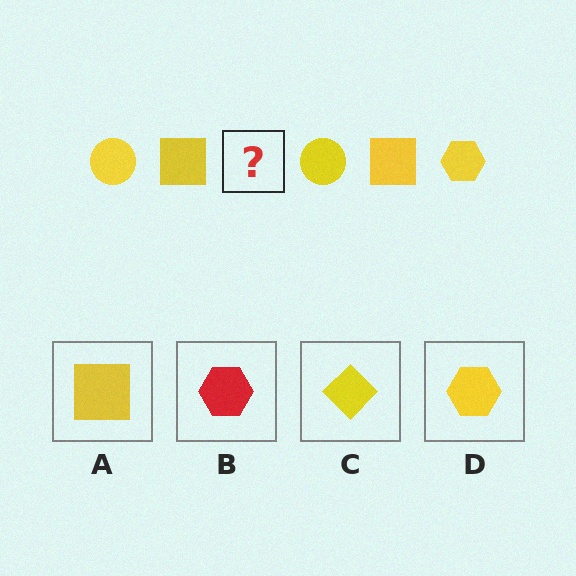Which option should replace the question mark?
Option D.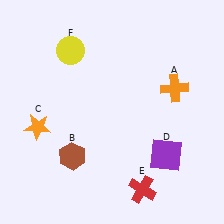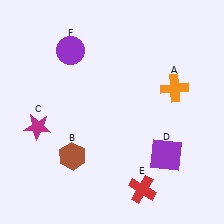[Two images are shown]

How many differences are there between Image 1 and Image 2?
There are 2 differences between the two images.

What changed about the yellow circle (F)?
In Image 1, F is yellow. In Image 2, it changed to purple.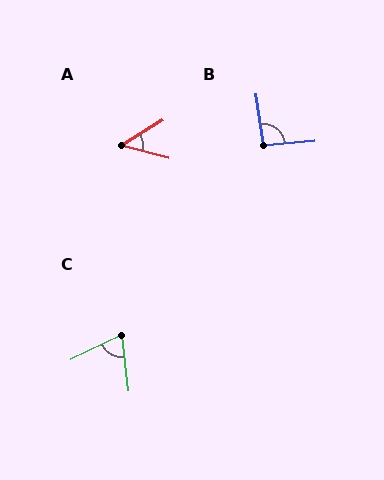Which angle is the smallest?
A, at approximately 46 degrees.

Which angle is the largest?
B, at approximately 93 degrees.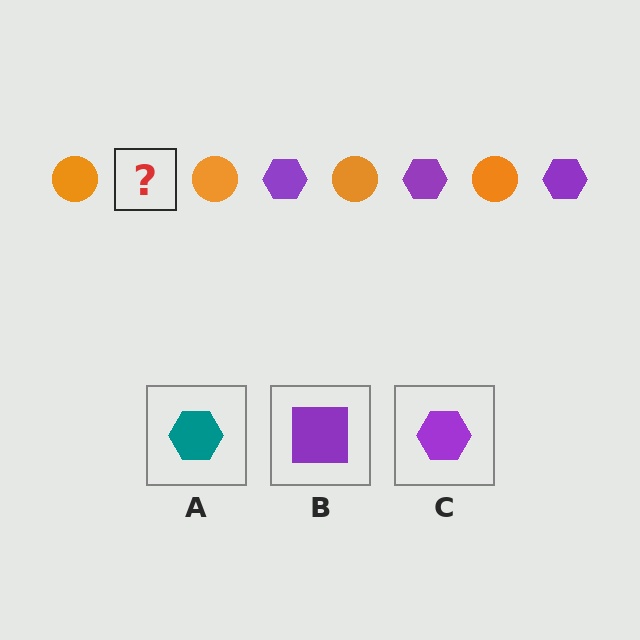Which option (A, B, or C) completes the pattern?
C.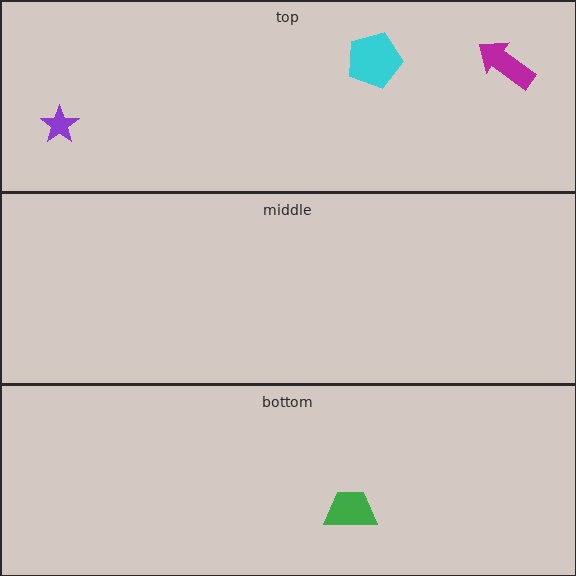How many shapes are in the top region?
3.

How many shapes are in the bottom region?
1.